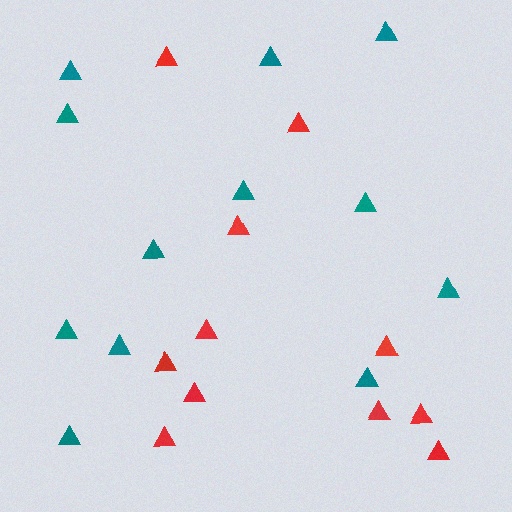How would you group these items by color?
There are 2 groups: one group of teal triangles (12) and one group of red triangles (11).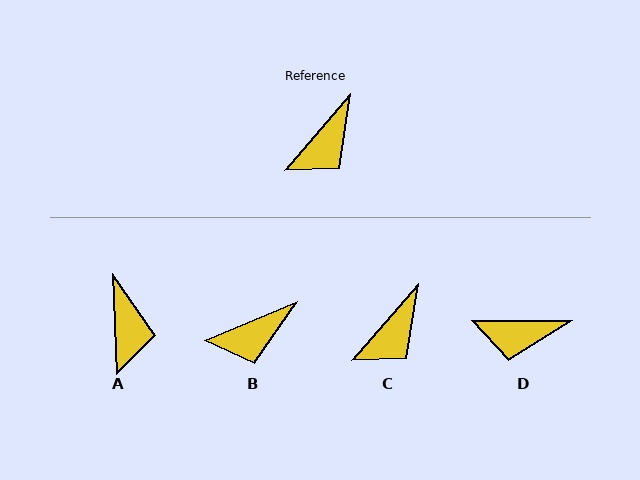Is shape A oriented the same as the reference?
No, it is off by about 43 degrees.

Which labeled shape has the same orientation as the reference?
C.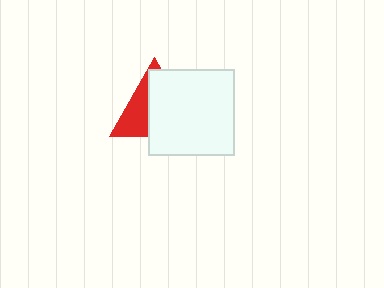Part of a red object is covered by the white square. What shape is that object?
It is a triangle.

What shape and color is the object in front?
The object in front is a white square.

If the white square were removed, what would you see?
You would see the complete red triangle.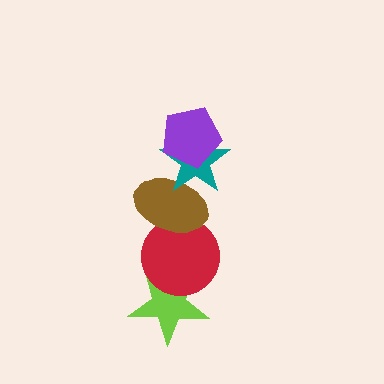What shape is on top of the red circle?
The brown ellipse is on top of the red circle.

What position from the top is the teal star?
The teal star is 2nd from the top.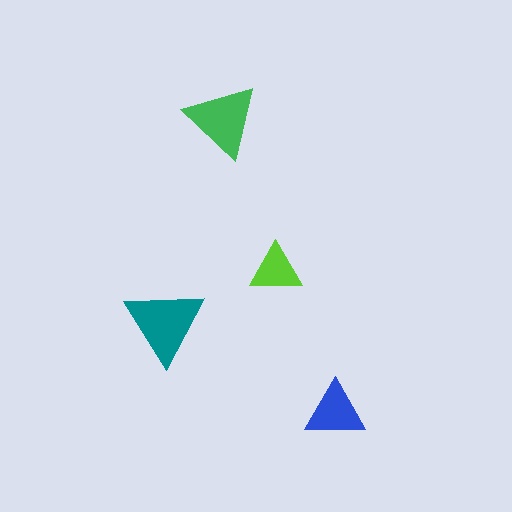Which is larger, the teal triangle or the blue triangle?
The teal one.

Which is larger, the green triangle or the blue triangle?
The green one.